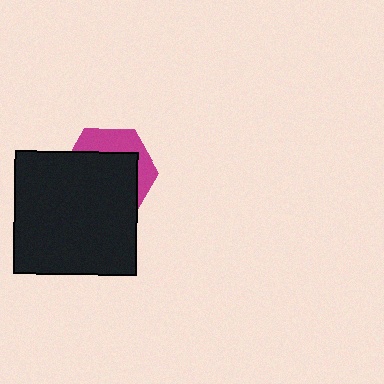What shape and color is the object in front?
The object in front is a black square.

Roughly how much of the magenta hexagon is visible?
A small part of it is visible (roughly 34%).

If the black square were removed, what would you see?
You would see the complete magenta hexagon.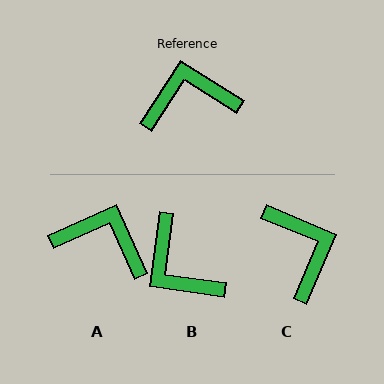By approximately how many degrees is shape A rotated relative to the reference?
Approximately 34 degrees clockwise.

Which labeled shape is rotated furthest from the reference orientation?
B, about 115 degrees away.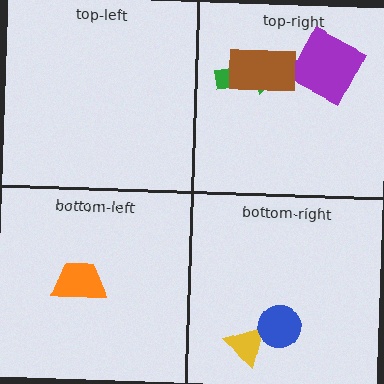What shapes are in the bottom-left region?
The orange trapezoid.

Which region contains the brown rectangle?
The top-right region.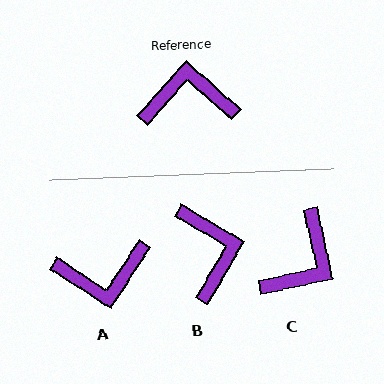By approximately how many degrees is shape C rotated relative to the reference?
Approximately 126 degrees clockwise.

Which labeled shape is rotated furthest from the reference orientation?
A, about 171 degrees away.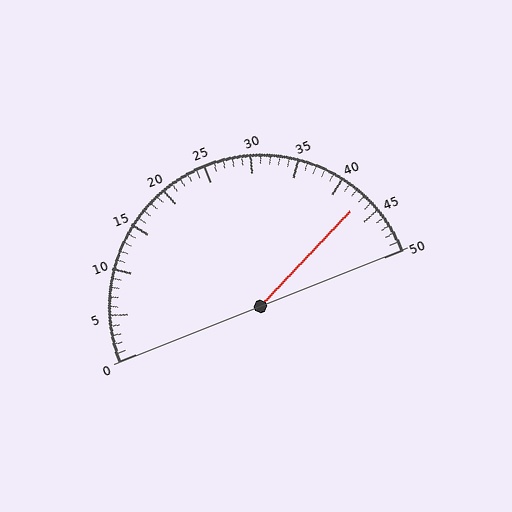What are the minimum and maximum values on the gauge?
The gauge ranges from 0 to 50.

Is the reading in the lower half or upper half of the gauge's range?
The reading is in the upper half of the range (0 to 50).